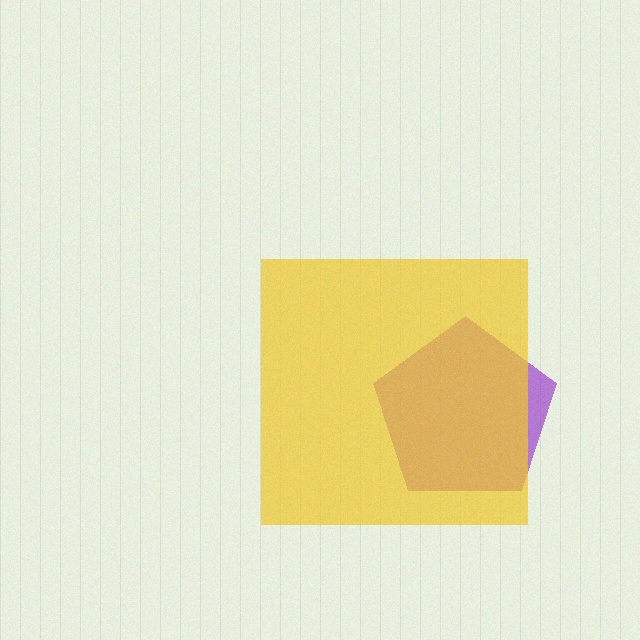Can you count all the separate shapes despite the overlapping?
Yes, there are 2 separate shapes.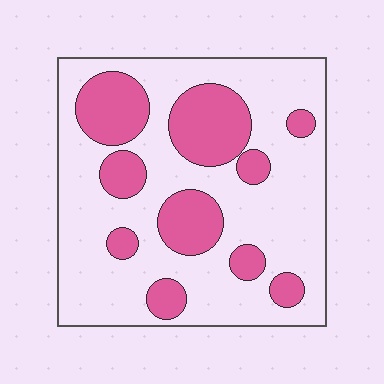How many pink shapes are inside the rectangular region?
10.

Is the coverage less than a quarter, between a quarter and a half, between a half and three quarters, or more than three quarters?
Between a quarter and a half.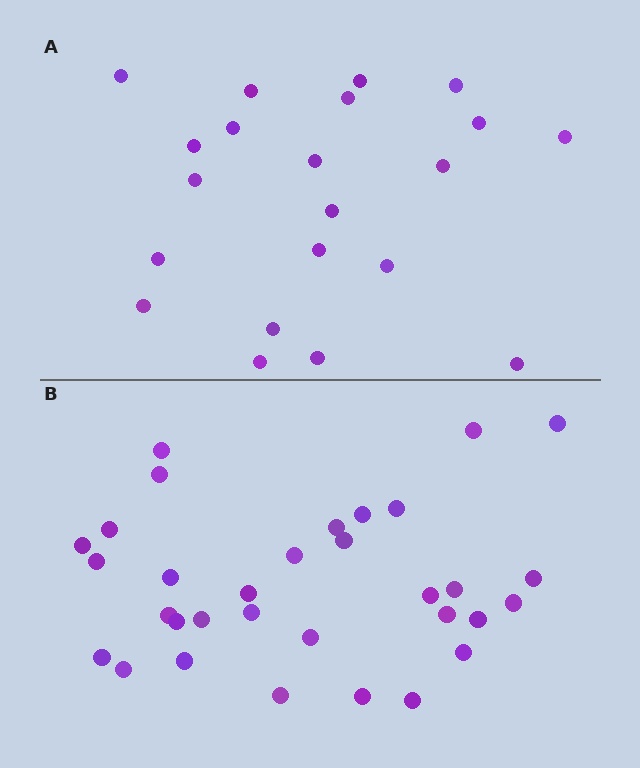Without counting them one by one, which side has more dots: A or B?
Region B (the bottom region) has more dots.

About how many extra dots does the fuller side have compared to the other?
Region B has roughly 12 or so more dots than region A.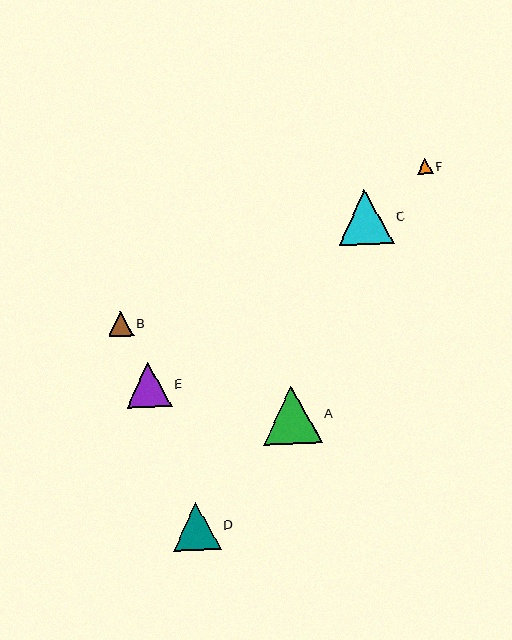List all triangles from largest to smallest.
From largest to smallest: A, C, D, E, B, F.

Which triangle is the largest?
Triangle A is the largest with a size of approximately 58 pixels.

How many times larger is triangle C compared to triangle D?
Triangle C is approximately 1.1 times the size of triangle D.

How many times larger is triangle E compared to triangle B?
Triangle E is approximately 1.8 times the size of triangle B.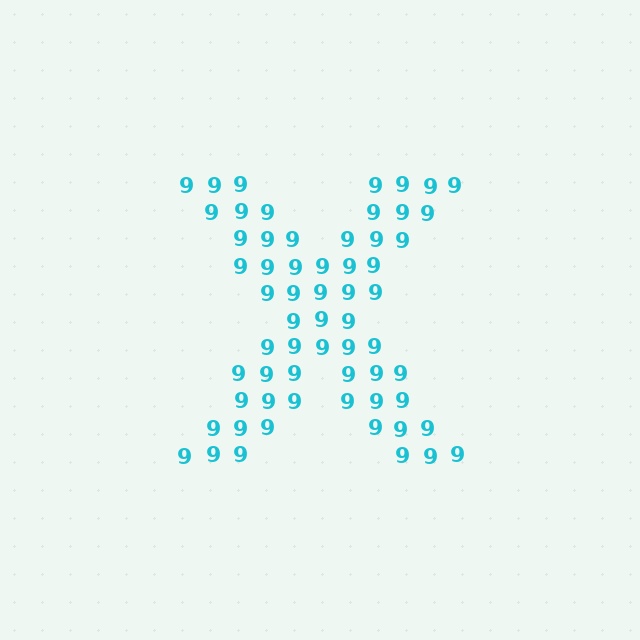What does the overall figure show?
The overall figure shows the letter X.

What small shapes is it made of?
It is made of small digit 9's.